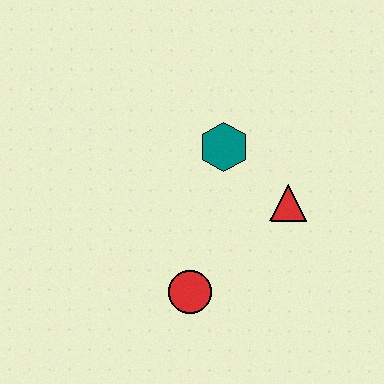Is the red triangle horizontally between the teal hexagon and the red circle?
No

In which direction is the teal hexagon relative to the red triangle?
The teal hexagon is to the left of the red triangle.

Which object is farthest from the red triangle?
The red circle is farthest from the red triangle.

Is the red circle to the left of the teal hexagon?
Yes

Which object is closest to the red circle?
The red triangle is closest to the red circle.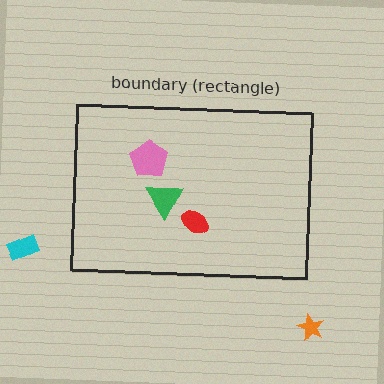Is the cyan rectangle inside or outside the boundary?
Outside.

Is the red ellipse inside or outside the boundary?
Inside.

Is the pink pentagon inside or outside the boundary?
Inside.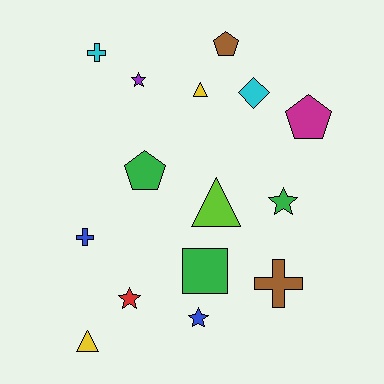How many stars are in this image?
There are 4 stars.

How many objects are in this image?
There are 15 objects.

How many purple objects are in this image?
There is 1 purple object.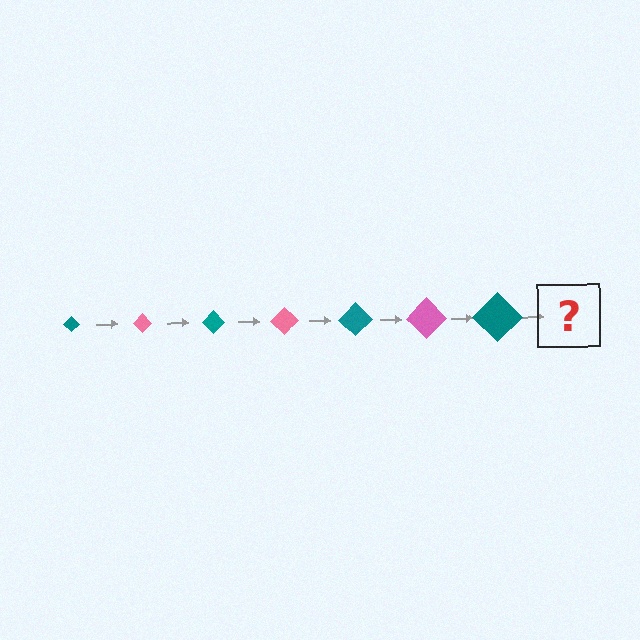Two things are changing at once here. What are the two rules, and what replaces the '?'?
The two rules are that the diamond grows larger each step and the color cycles through teal and pink. The '?' should be a pink diamond, larger than the previous one.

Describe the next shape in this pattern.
It should be a pink diamond, larger than the previous one.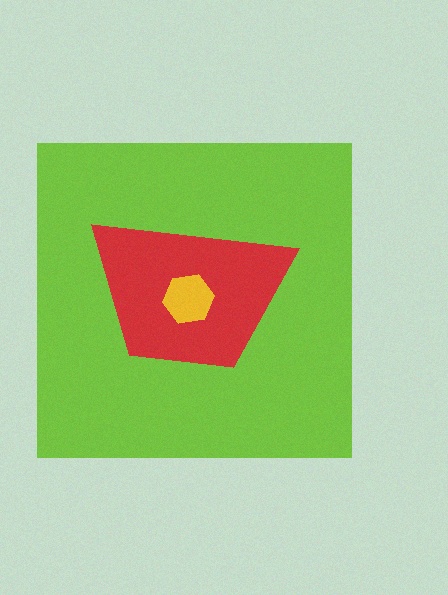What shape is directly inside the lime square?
The red trapezoid.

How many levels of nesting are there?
3.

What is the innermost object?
The yellow hexagon.